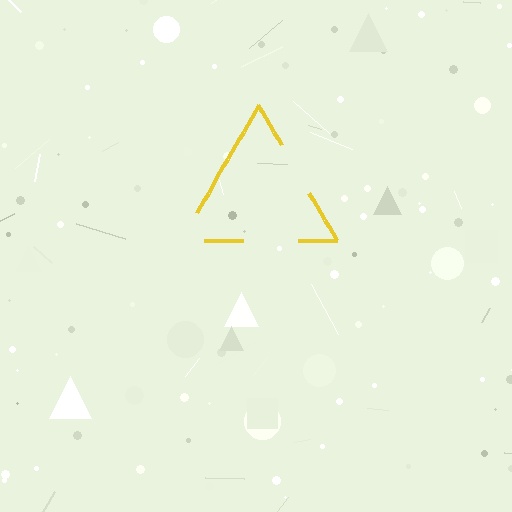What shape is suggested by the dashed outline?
The dashed outline suggests a triangle.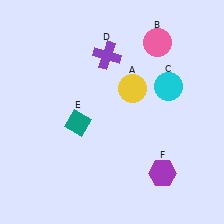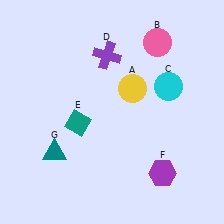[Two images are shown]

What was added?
A teal triangle (G) was added in Image 2.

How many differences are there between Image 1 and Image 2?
There is 1 difference between the two images.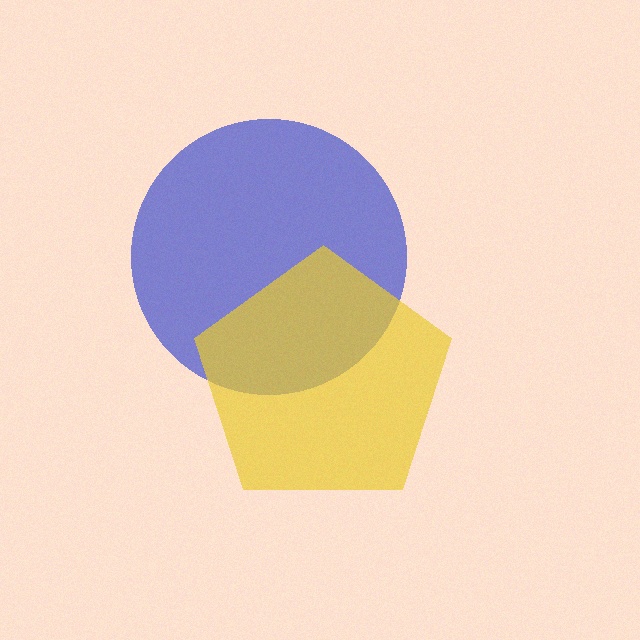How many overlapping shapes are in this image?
There are 2 overlapping shapes in the image.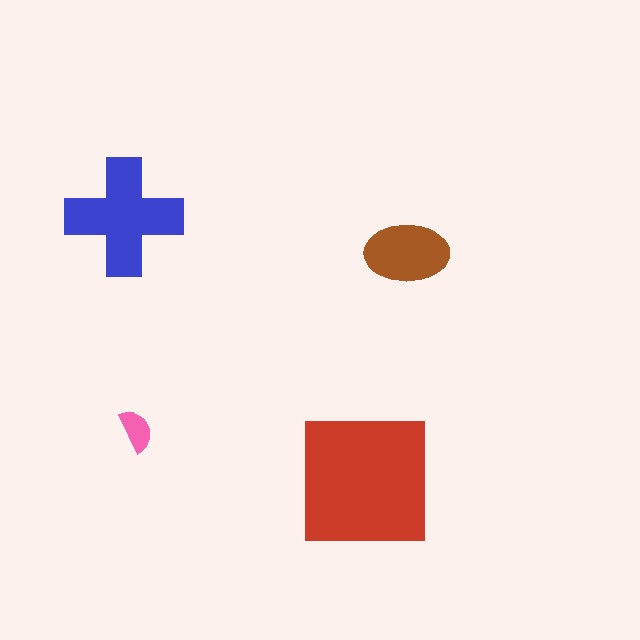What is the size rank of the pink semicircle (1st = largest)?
4th.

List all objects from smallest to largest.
The pink semicircle, the brown ellipse, the blue cross, the red square.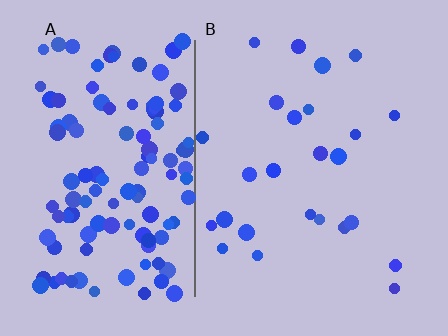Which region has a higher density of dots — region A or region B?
A (the left).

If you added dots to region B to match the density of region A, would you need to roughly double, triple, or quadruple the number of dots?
Approximately quadruple.